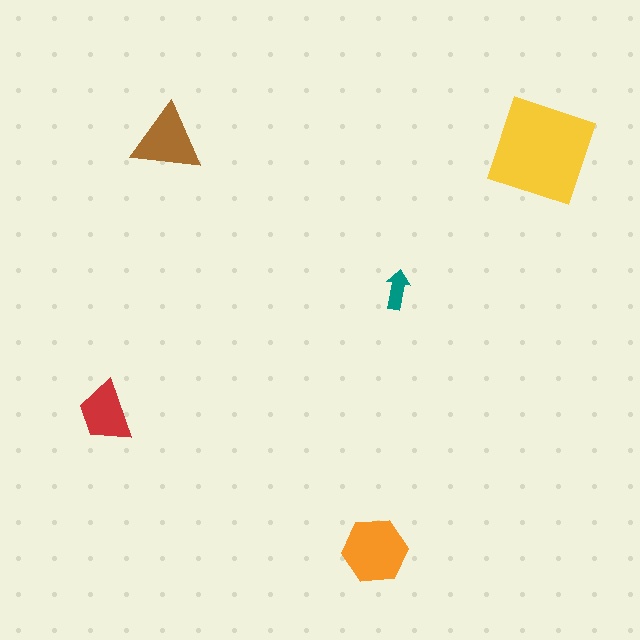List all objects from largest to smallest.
The yellow diamond, the orange hexagon, the brown triangle, the red trapezoid, the teal arrow.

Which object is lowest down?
The orange hexagon is bottommost.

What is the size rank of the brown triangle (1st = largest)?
3rd.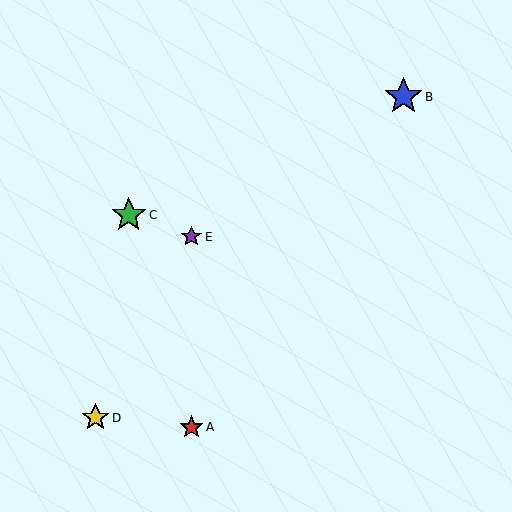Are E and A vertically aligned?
Yes, both are at x≈191.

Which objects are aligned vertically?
Objects A, E are aligned vertically.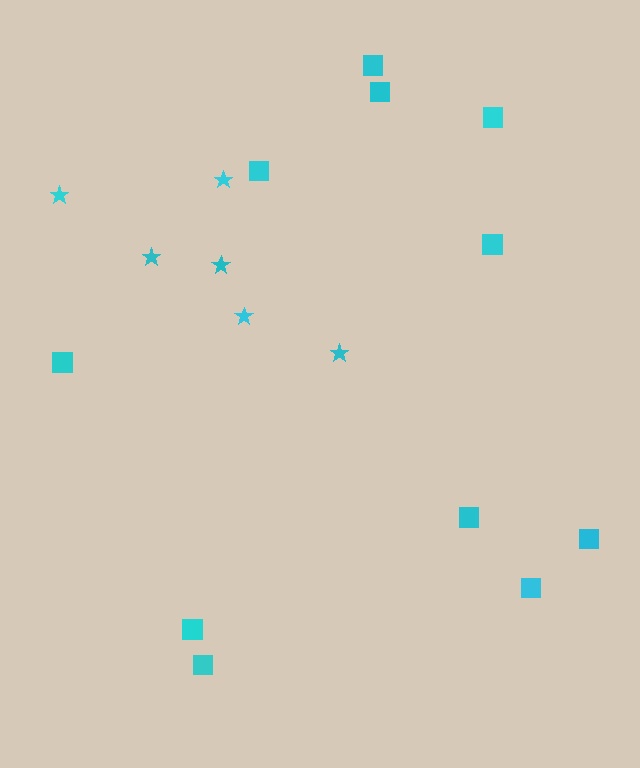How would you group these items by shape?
There are 2 groups: one group of stars (6) and one group of squares (11).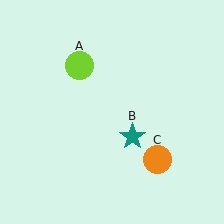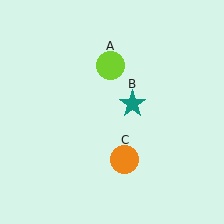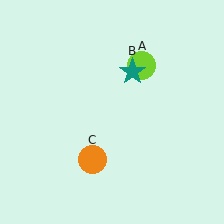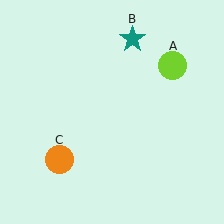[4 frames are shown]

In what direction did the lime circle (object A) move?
The lime circle (object A) moved right.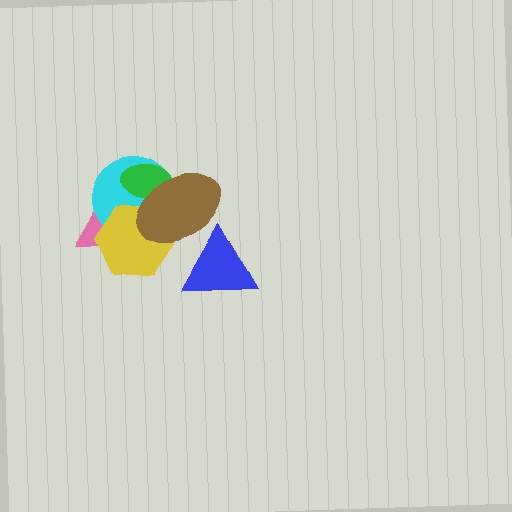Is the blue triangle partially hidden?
No, no other shape covers it.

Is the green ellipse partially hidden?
Yes, it is partially covered by another shape.